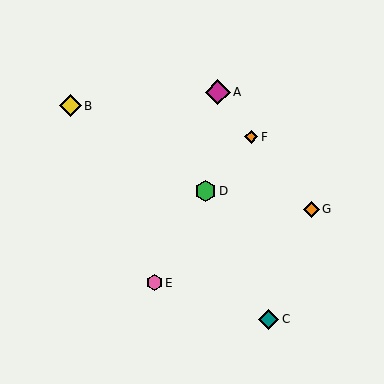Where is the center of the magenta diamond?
The center of the magenta diamond is at (218, 92).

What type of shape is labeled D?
Shape D is a green hexagon.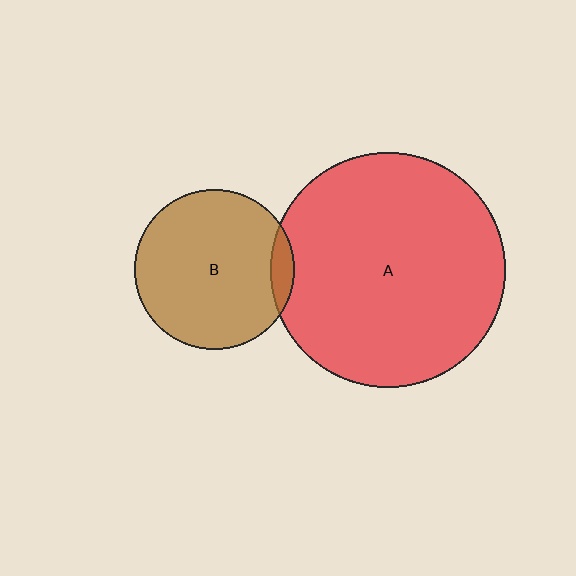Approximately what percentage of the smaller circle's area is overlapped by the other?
Approximately 5%.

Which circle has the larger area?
Circle A (red).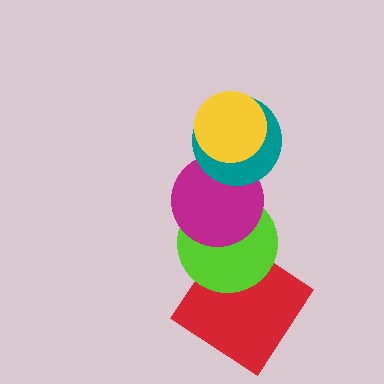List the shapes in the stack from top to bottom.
From top to bottom: the yellow circle, the teal circle, the magenta circle, the lime circle, the red diamond.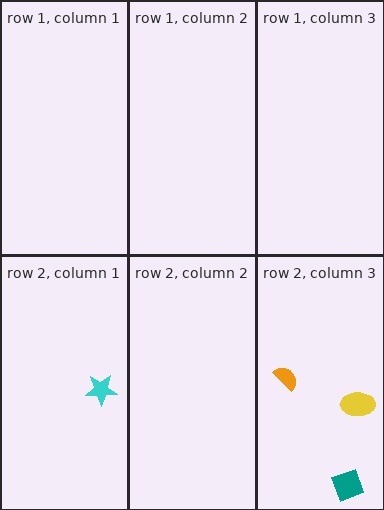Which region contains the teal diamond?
The row 2, column 3 region.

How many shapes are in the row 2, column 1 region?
1.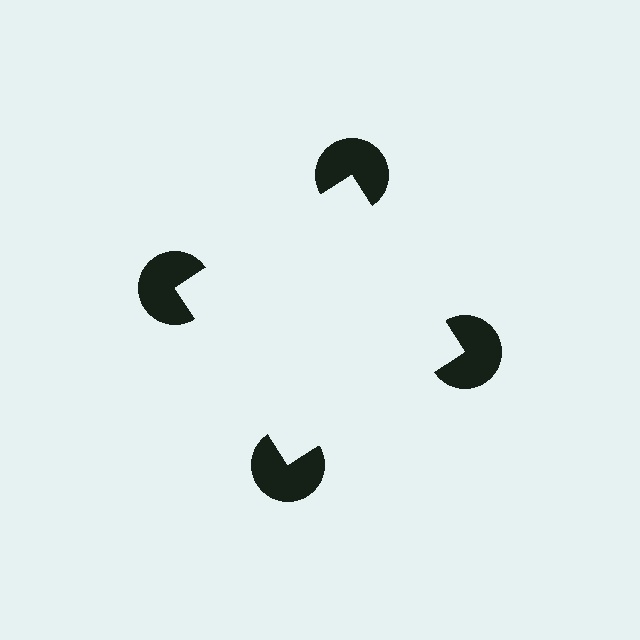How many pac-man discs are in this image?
There are 4 — one at each vertex of the illusory square.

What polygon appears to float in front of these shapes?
An illusory square — its edges are inferred from the aligned wedge cuts in the pac-man discs, not physically drawn.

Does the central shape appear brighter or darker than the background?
It typically appears slightly brighter than the background, even though no actual brightness change is drawn.